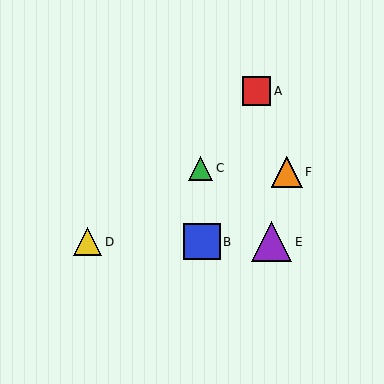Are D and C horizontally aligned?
No, D is at y≈242 and C is at y≈168.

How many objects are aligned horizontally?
3 objects (B, D, E) are aligned horizontally.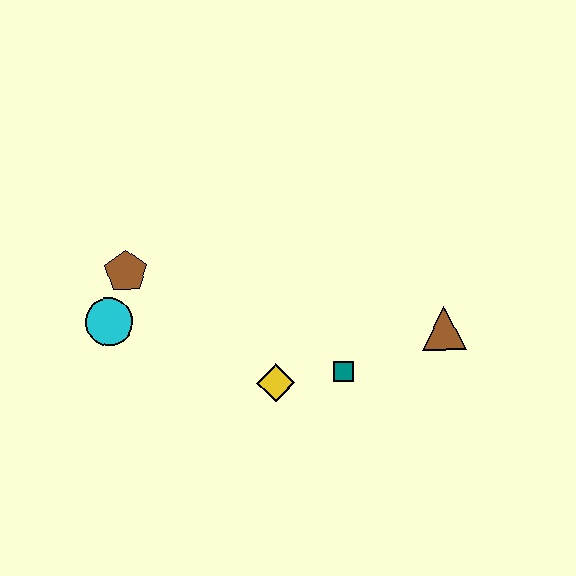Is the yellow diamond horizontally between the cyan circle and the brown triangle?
Yes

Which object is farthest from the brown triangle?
The cyan circle is farthest from the brown triangle.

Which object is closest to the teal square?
The yellow diamond is closest to the teal square.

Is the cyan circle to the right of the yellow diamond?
No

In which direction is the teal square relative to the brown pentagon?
The teal square is to the right of the brown pentagon.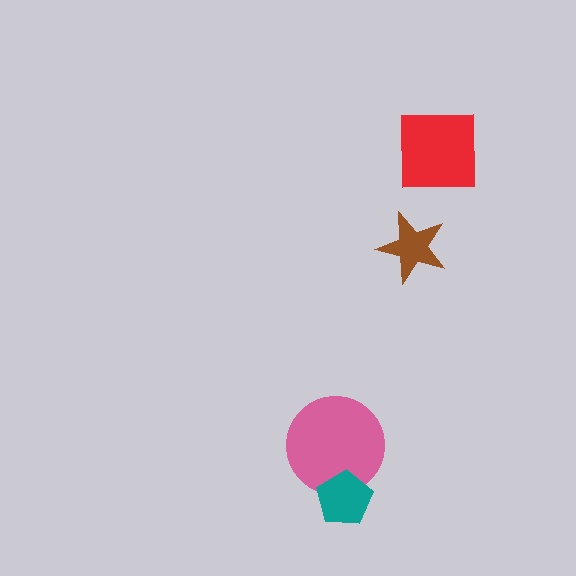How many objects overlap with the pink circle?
1 object overlaps with the pink circle.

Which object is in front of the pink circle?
The teal pentagon is in front of the pink circle.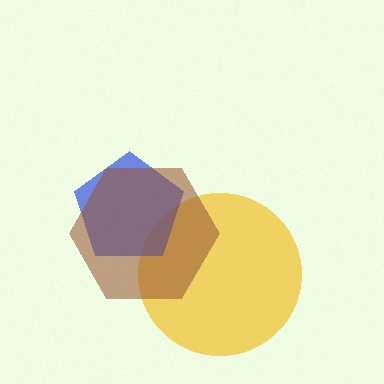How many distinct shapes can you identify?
There are 3 distinct shapes: a yellow circle, a blue pentagon, a brown hexagon.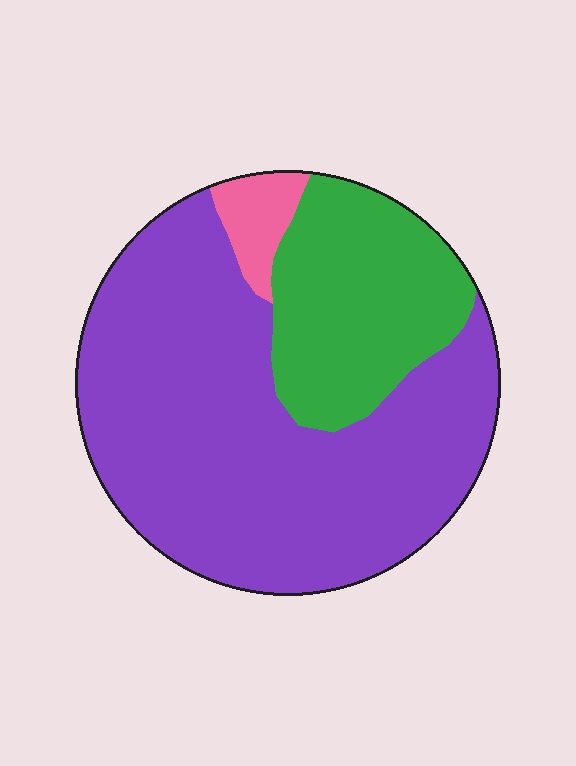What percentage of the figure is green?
Green takes up between a quarter and a half of the figure.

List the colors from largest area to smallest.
From largest to smallest: purple, green, pink.